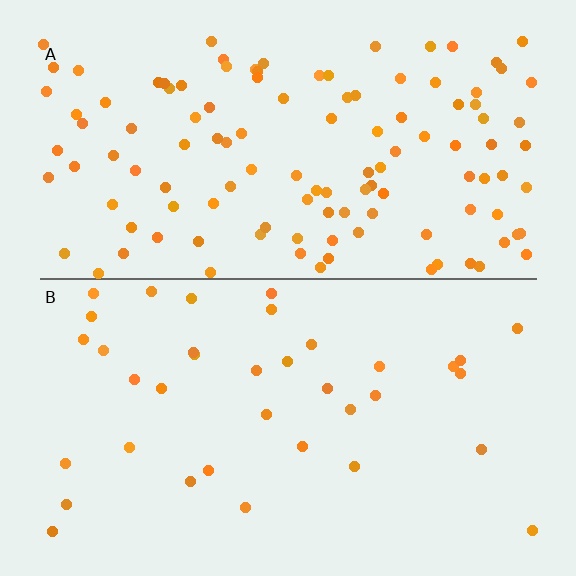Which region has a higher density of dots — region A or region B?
A (the top).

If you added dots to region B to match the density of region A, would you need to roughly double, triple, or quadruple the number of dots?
Approximately triple.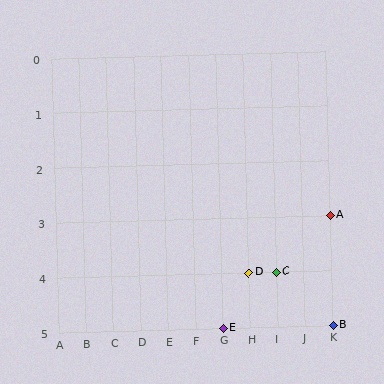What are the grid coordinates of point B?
Point B is at grid coordinates (K, 5).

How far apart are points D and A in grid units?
Points D and A are 3 columns and 1 row apart (about 3.2 grid units diagonally).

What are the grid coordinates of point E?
Point E is at grid coordinates (G, 5).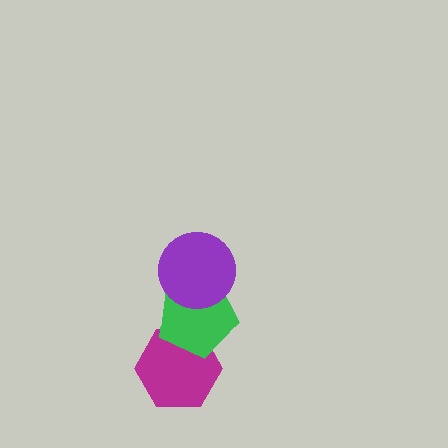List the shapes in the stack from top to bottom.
From top to bottom: the purple circle, the green pentagon, the magenta hexagon.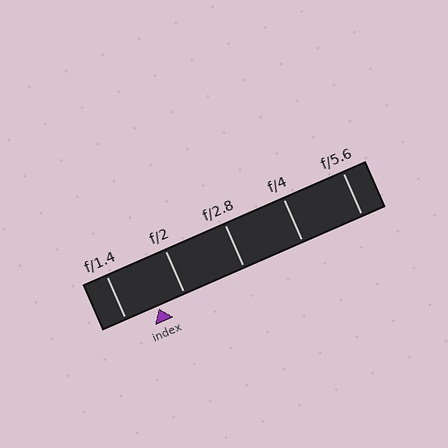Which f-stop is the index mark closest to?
The index mark is closest to f/2.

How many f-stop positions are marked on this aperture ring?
There are 5 f-stop positions marked.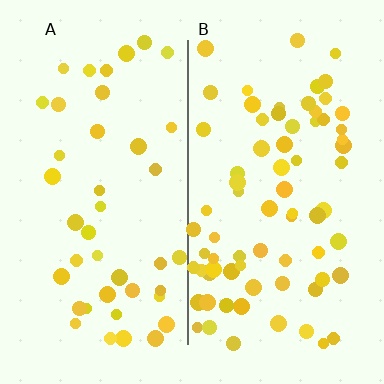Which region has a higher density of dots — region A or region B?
B (the right).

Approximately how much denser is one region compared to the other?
Approximately 1.7× — region B over region A.